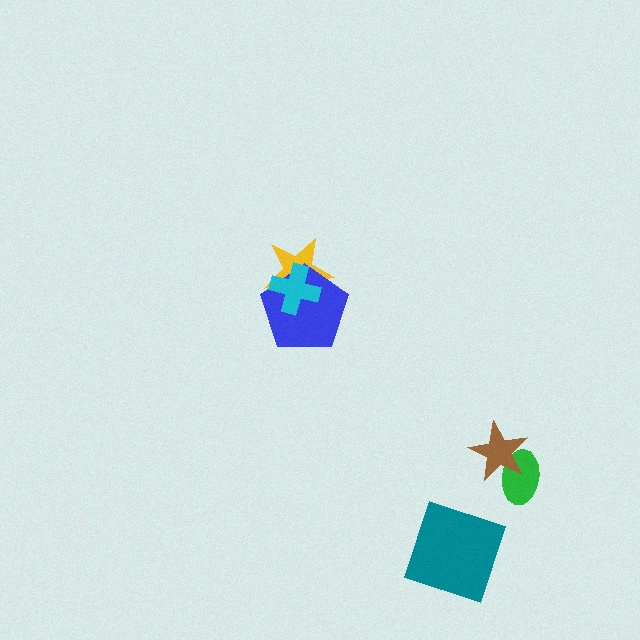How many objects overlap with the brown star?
1 object overlaps with the brown star.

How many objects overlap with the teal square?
0 objects overlap with the teal square.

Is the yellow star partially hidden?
Yes, it is partially covered by another shape.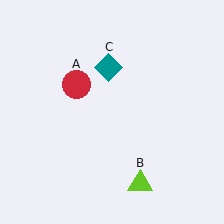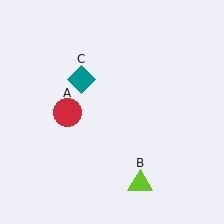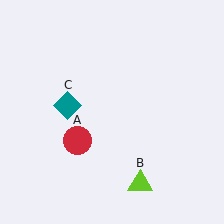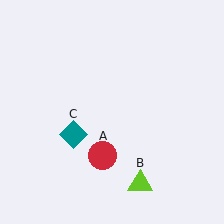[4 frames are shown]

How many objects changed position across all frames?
2 objects changed position: red circle (object A), teal diamond (object C).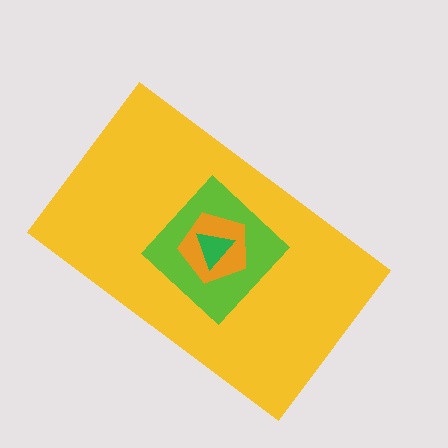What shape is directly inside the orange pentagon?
The green triangle.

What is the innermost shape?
The green triangle.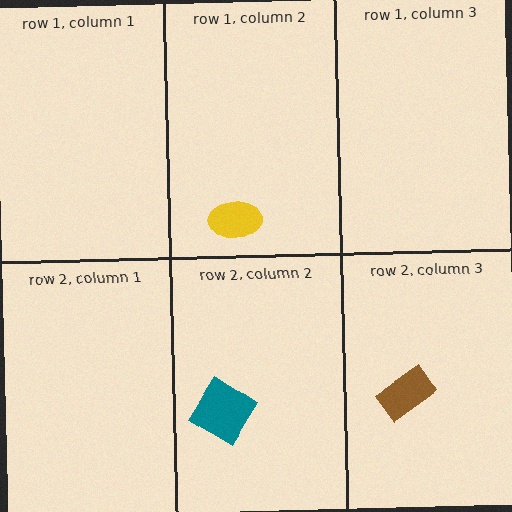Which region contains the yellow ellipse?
The row 1, column 2 region.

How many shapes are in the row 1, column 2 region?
1.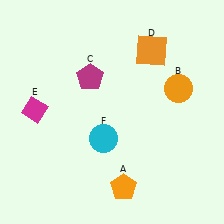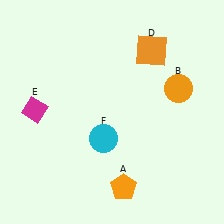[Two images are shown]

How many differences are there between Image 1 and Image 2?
There is 1 difference between the two images.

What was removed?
The magenta pentagon (C) was removed in Image 2.